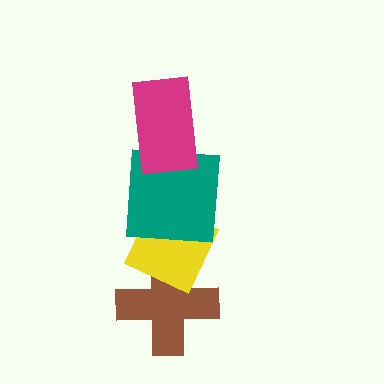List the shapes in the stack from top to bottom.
From top to bottom: the magenta rectangle, the teal square, the yellow diamond, the brown cross.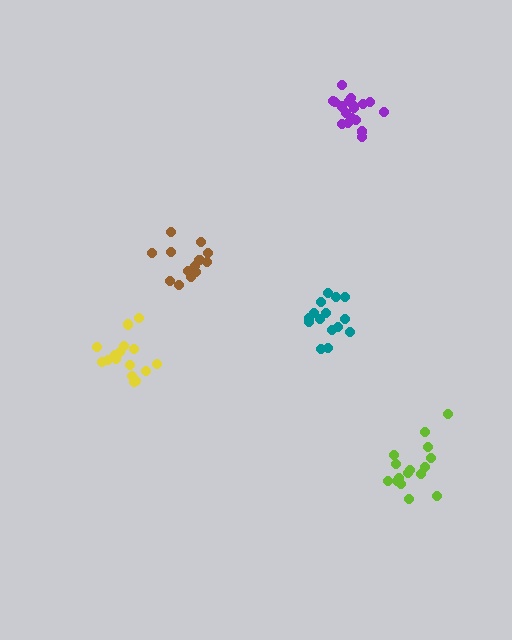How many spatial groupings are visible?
There are 5 spatial groupings.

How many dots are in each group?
Group 1: 16 dots, Group 2: 16 dots, Group 3: 13 dots, Group 4: 18 dots, Group 5: 15 dots (78 total).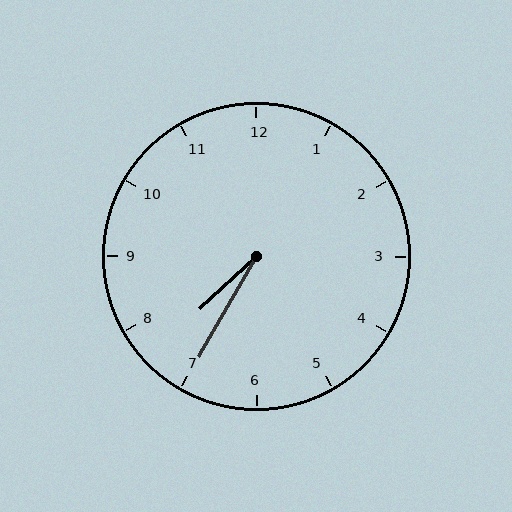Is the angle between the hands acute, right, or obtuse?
It is acute.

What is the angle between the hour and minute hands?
Approximately 18 degrees.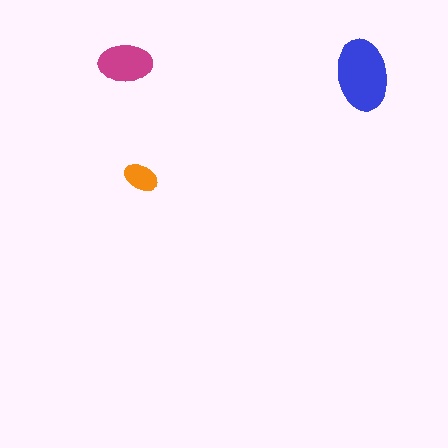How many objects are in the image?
There are 3 objects in the image.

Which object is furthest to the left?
The magenta ellipse is leftmost.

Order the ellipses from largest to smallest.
the blue one, the magenta one, the orange one.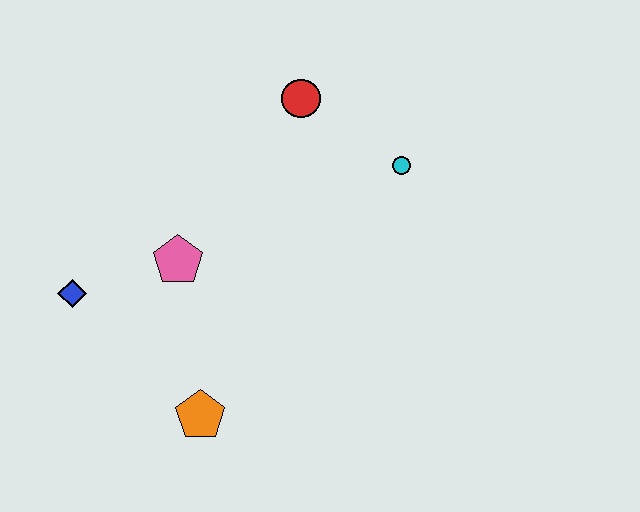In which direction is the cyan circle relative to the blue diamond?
The cyan circle is to the right of the blue diamond.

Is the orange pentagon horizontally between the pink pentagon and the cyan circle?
Yes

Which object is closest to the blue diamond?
The pink pentagon is closest to the blue diamond.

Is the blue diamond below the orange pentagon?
No